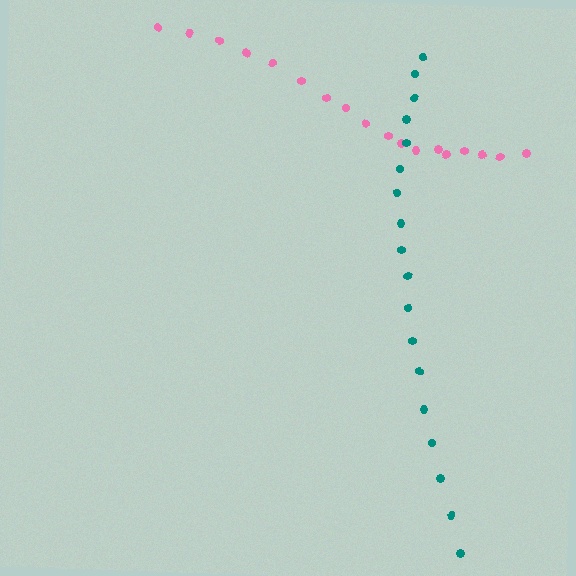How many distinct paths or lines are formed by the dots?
There are 2 distinct paths.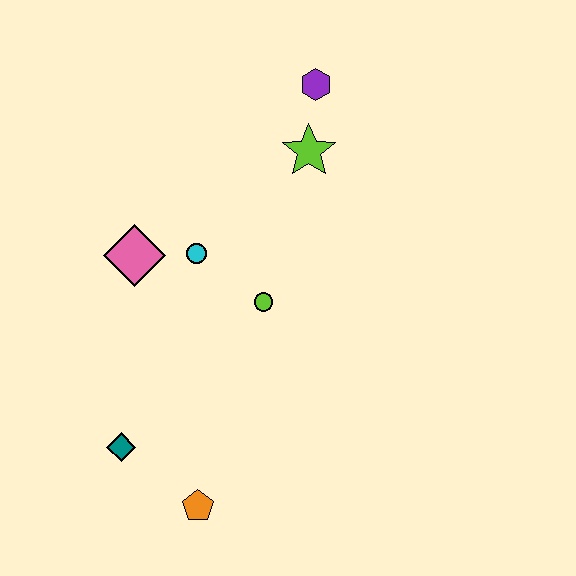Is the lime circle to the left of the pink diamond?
No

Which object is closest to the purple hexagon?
The lime star is closest to the purple hexagon.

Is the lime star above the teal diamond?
Yes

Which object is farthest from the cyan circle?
The orange pentagon is farthest from the cyan circle.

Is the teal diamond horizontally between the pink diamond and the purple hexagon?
No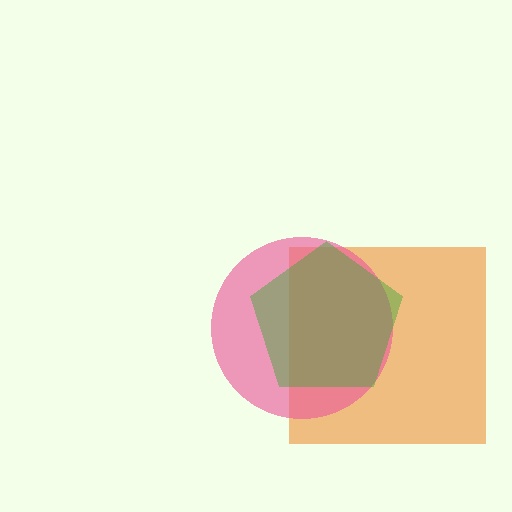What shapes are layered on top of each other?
The layered shapes are: an orange square, a pink circle, a green pentagon.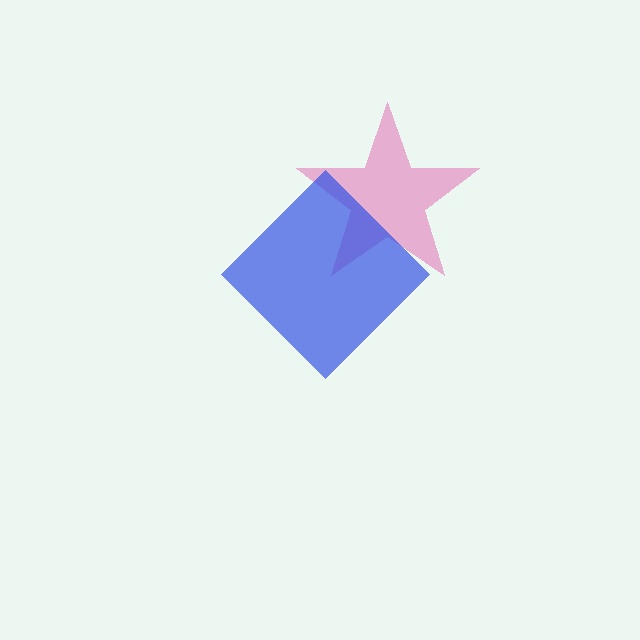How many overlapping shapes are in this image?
There are 2 overlapping shapes in the image.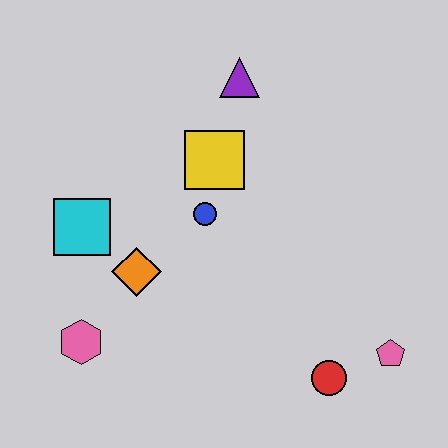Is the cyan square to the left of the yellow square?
Yes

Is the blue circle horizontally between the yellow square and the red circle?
No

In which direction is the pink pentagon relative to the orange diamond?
The pink pentagon is to the right of the orange diamond.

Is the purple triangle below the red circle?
No